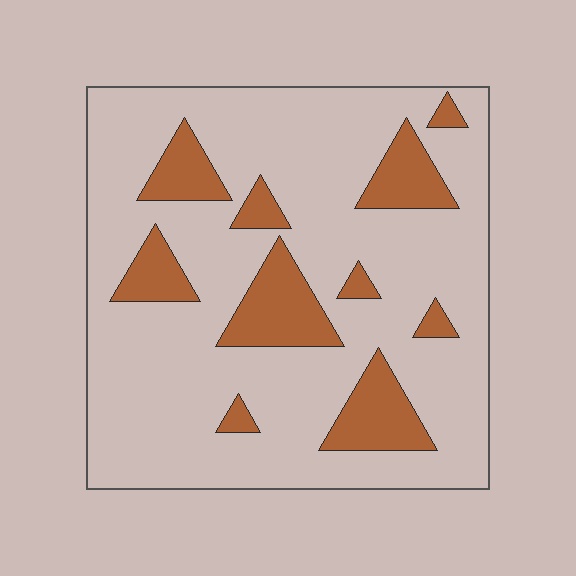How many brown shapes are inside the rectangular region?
10.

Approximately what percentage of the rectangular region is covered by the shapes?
Approximately 20%.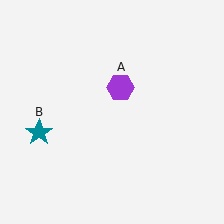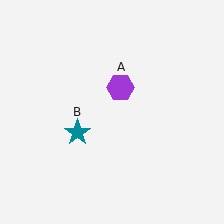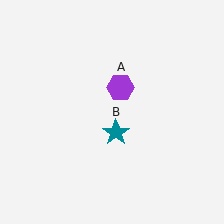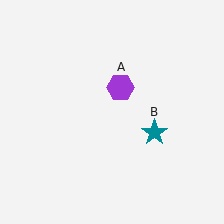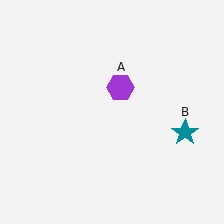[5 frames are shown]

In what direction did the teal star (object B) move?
The teal star (object B) moved right.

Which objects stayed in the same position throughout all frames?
Purple hexagon (object A) remained stationary.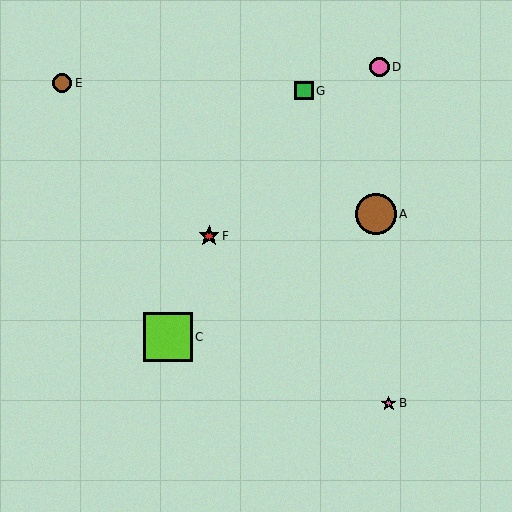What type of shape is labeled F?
Shape F is a red star.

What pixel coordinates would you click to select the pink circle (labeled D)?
Click at (380, 67) to select the pink circle D.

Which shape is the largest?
The lime square (labeled C) is the largest.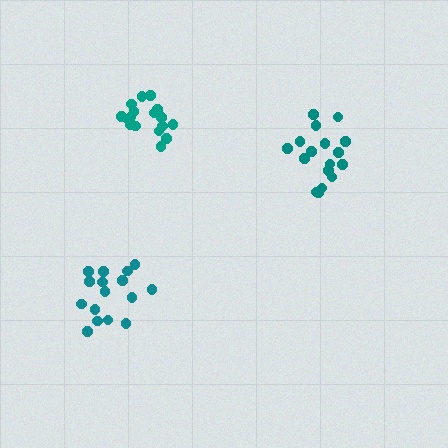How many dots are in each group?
Group 1: 16 dots, Group 2: 17 dots, Group 3: 17 dots (50 total).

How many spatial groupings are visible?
There are 3 spatial groupings.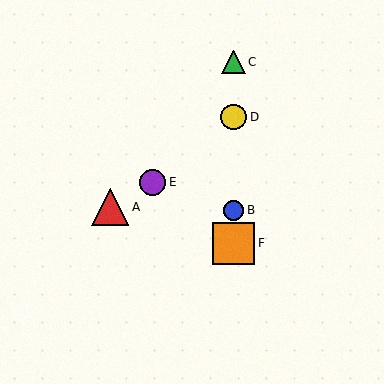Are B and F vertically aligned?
Yes, both are at x≈234.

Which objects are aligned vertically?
Objects B, C, D, F are aligned vertically.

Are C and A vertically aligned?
No, C is at x≈234 and A is at x≈110.